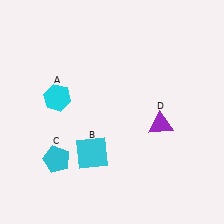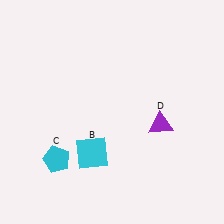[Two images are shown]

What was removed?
The cyan hexagon (A) was removed in Image 2.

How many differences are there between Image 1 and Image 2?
There is 1 difference between the two images.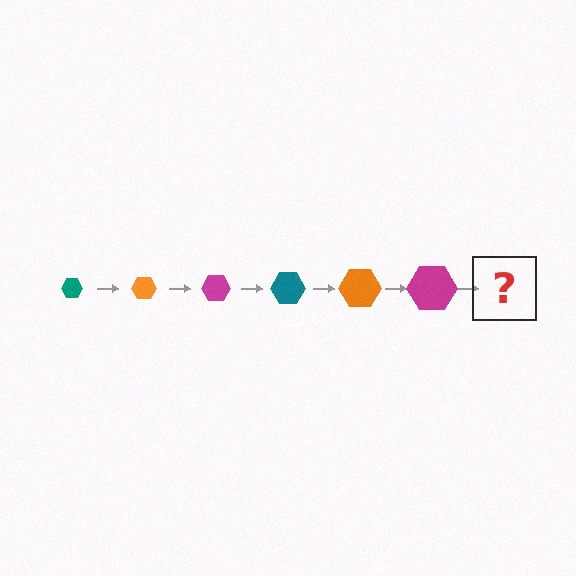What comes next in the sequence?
The next element should be a teal hexagon, larger than the previous one.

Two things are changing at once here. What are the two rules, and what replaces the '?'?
The two rules are that the hexagon grows larger each step and the color cycles through teal, orange, and magenta. The '?' should be a teal hexagon, larger than the previous one.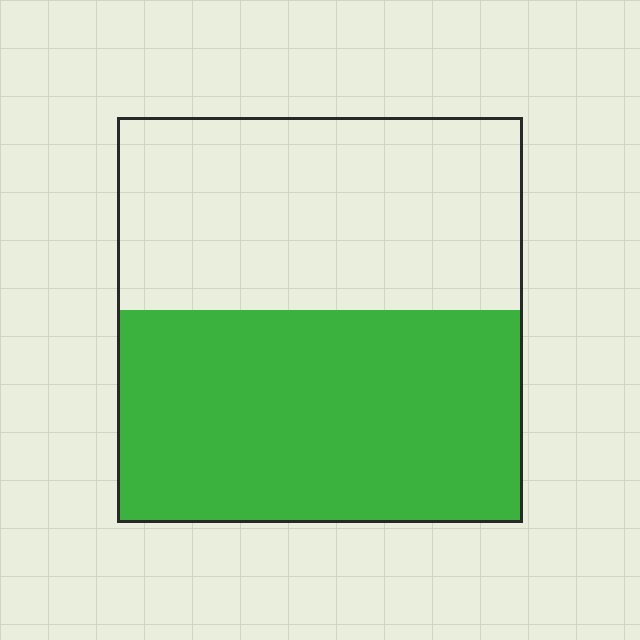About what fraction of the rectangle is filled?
About one half (1/2).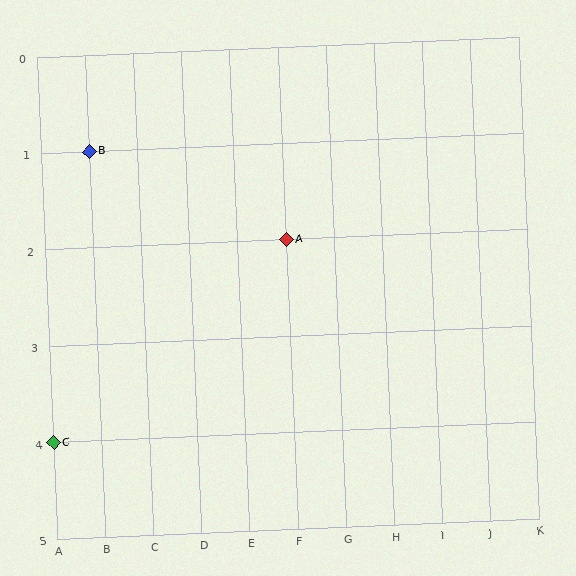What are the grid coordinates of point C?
Point C is at grid coordinates (A, 4).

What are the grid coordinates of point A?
Point A is at grid coordinates (F, 2).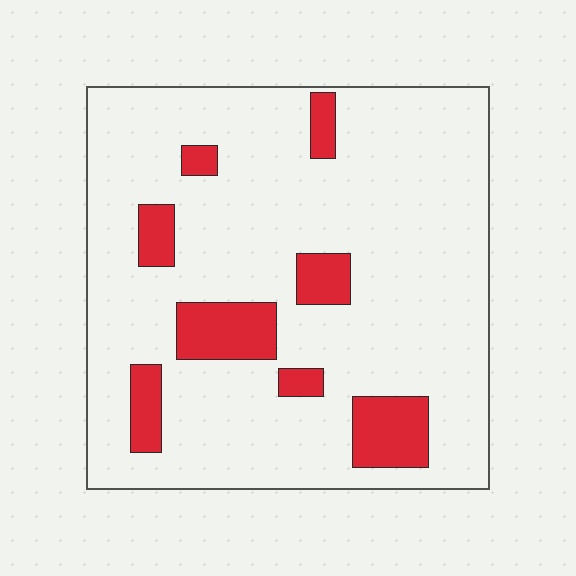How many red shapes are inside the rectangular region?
8.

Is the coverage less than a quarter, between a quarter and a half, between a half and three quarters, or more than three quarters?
Less than a quarter.